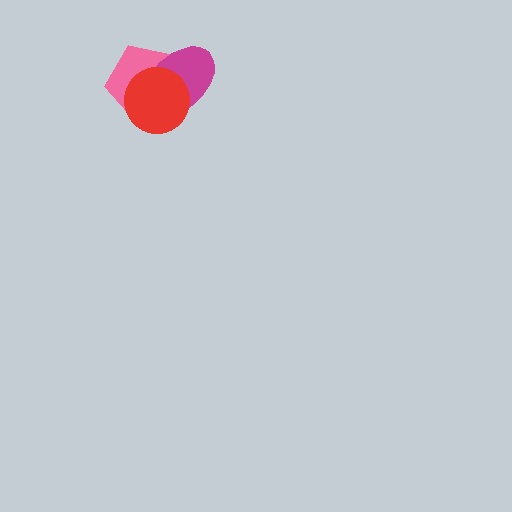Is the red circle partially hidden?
No, no other shape covers it.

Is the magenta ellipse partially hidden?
Yes, it is partially covered by another shape.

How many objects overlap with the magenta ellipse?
2 objects overlap with the magenta ellipse.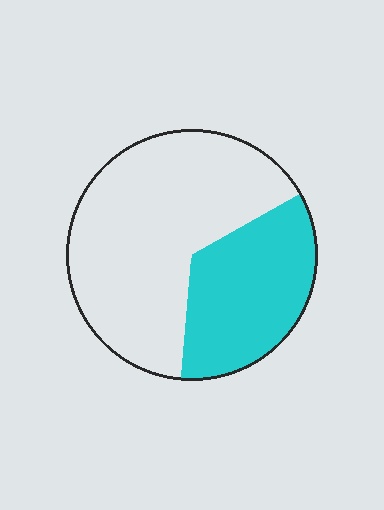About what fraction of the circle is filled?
About one third (1/3).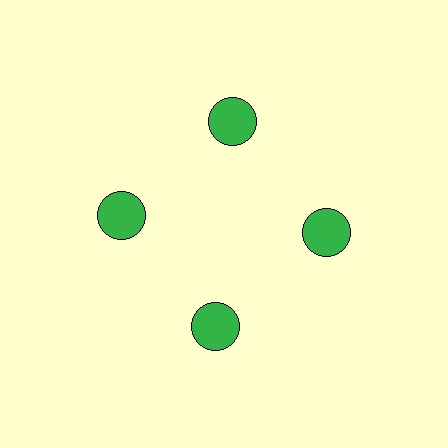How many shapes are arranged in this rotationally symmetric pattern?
There are 4 shapes, arranged in 4 groups of 1.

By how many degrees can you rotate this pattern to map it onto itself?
The pattern maps onto itself every 90 degrees of rotation.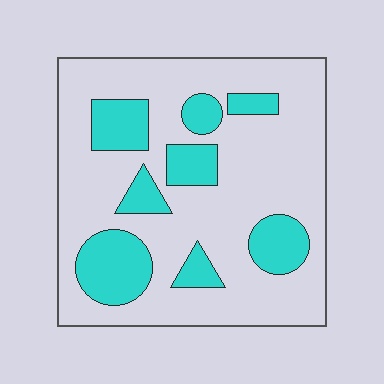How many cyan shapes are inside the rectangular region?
8.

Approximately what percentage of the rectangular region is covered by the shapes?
Approximately 25%.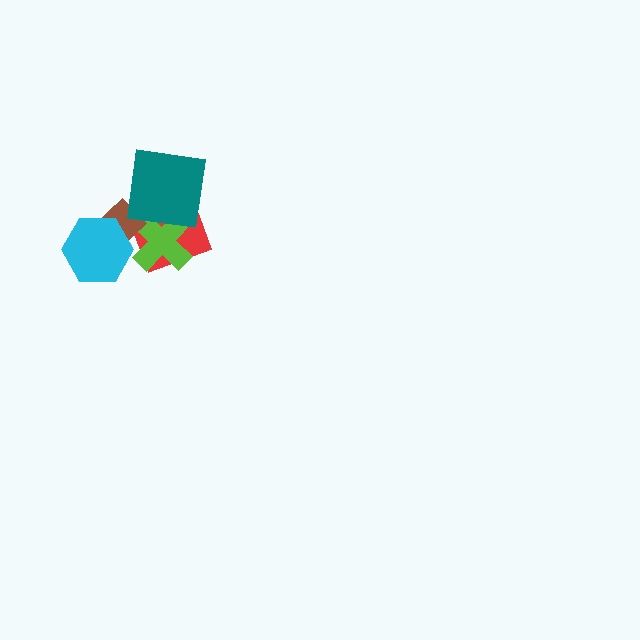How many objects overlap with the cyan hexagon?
2 objects overlap with the cyan hexagon.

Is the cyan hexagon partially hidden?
No, no other shape covers it.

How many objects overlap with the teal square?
3 objects overlap with the teal square.